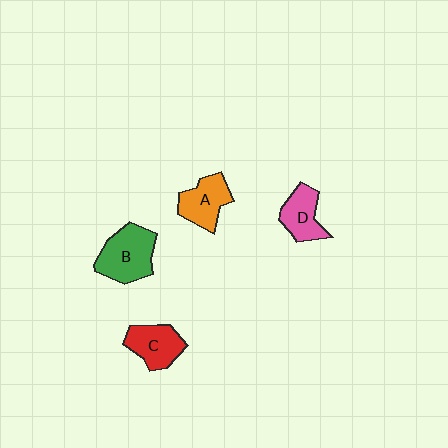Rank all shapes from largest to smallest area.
From largest to smallest: B (green), C (red), A (orange), D (pink).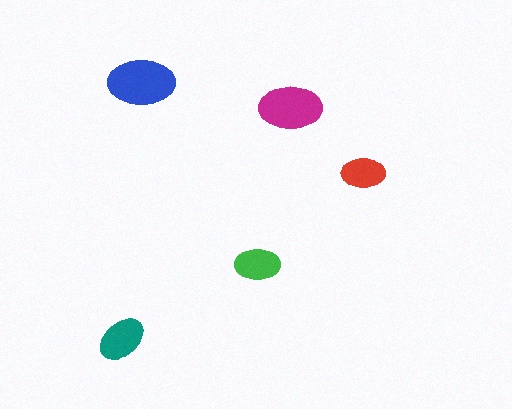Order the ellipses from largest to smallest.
the blue one, the magenta one, the teal one, the green one, the red one.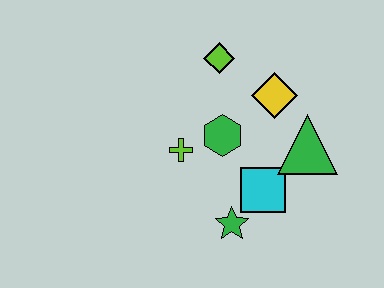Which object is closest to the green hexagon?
The lime cross is closest to the green hexagon.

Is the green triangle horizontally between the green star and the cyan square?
No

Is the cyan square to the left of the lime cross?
No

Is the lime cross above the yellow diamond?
No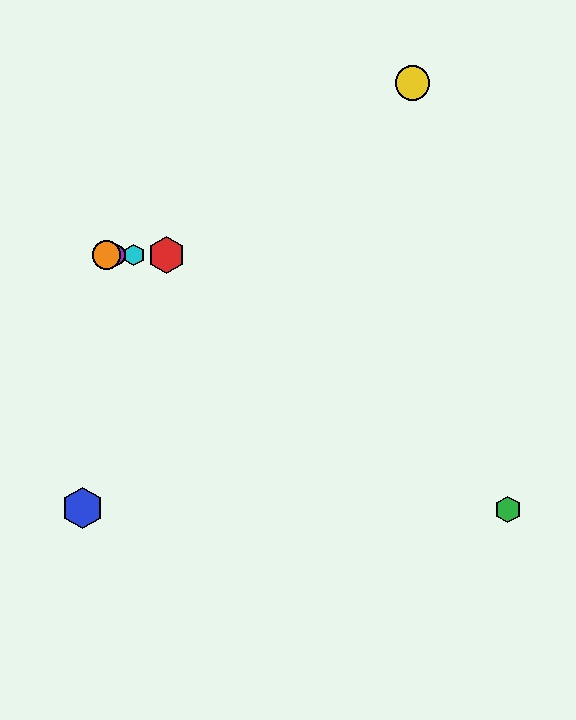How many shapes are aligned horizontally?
4 shapes (the red hexagon, the purple circle, the orange circle, the cyan hexagon) are aligned horizontally.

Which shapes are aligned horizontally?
The red hexagon, the purple circle, the orange circle, the cyan hexagon are aligned horizontally.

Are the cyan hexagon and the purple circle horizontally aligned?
Yes, both are at y≈255.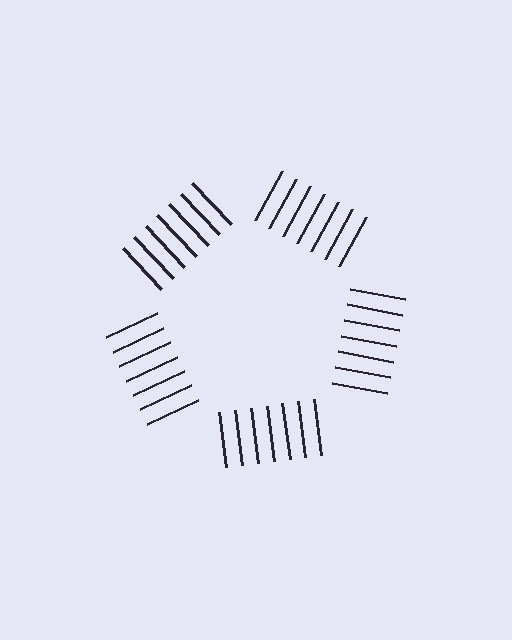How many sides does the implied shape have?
5 sides — the line-ends trace a pentagon.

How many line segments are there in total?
35 — 7 along each of the 5 edges.